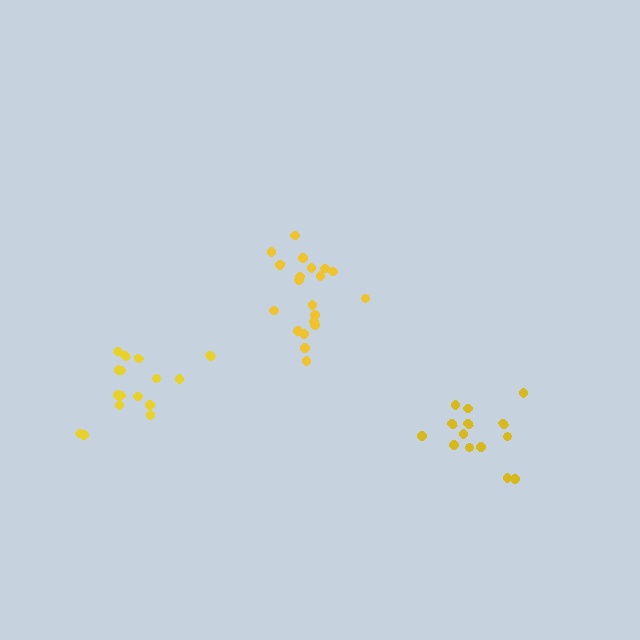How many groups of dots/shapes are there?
There are 3 groups.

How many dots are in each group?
Group 1: 20 dots, Group 2: 14 dots, Group 3: 16 dots (50 total).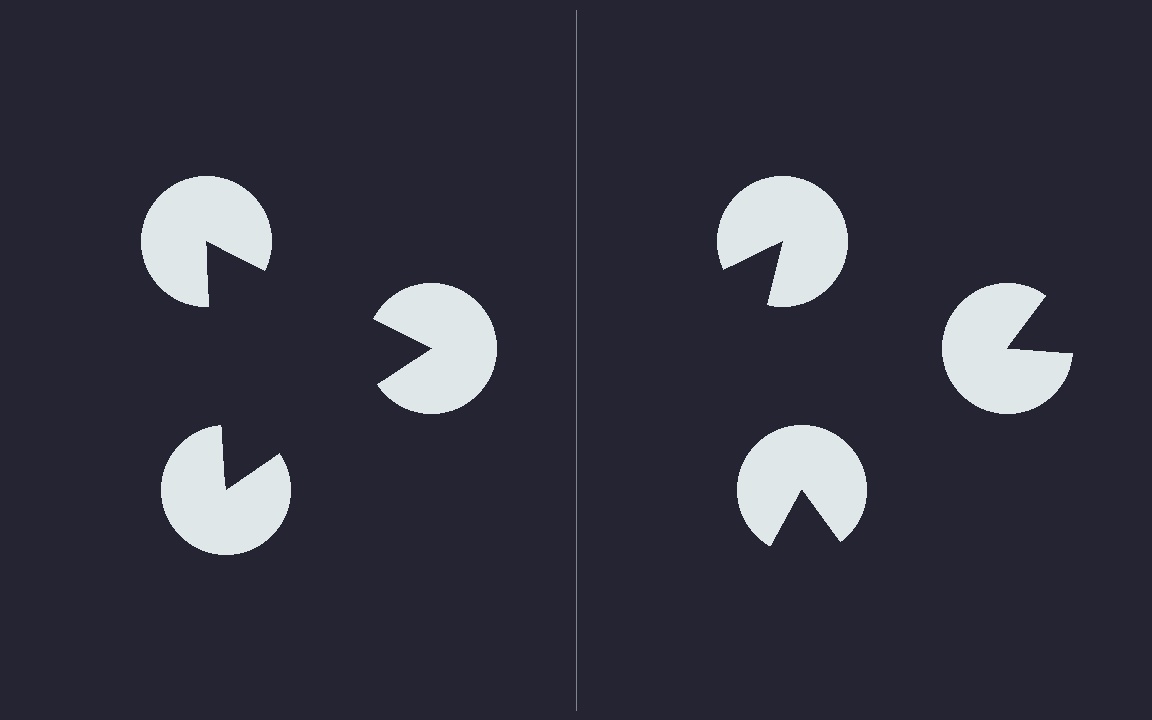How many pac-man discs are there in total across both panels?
6 — 3 on each side.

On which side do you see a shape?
An illusory triangle appears on the left side. On the right side the wedge cuts are rotated, so no coherent shape forms.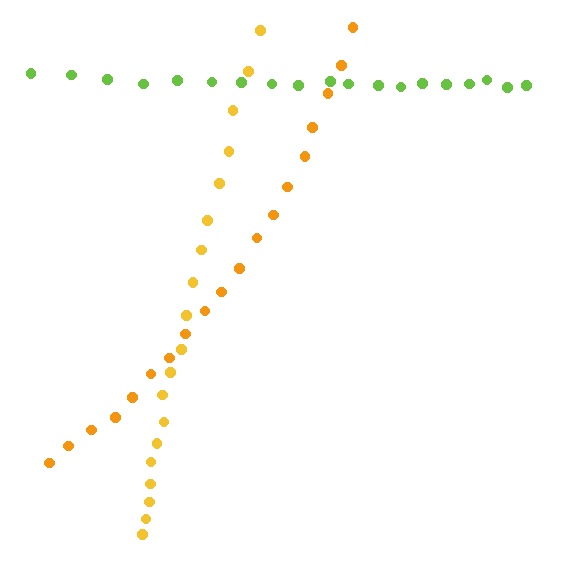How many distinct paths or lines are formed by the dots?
There are 3 distinct paths.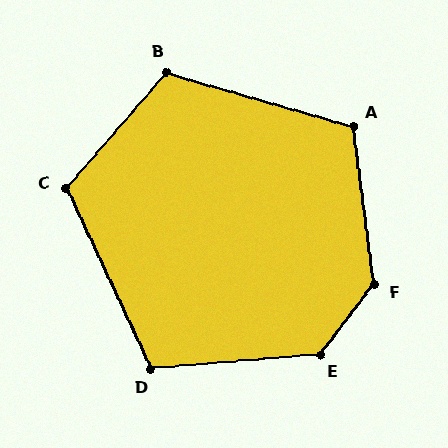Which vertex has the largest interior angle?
F, at approximately 135 degrees.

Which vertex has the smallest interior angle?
D, at approximately 110 degrees.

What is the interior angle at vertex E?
Approximately 133 degrees (obtuse).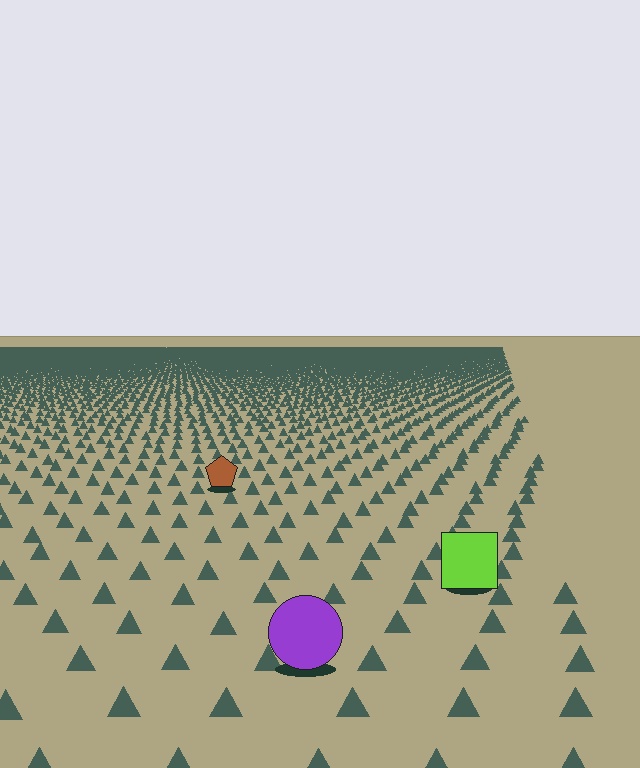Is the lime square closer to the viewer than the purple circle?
No. The purple circle is closer — you can tell from the texture gradient: the ground texture is coarser near it.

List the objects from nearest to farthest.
From nearest to farthest: the purple circle, the lime square, the brown pentagon.